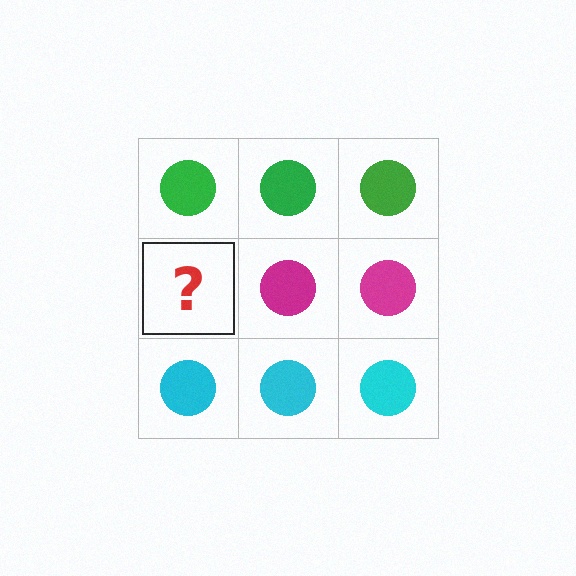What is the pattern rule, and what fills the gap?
The rule is that each row has a consistent color. The gap should be filled with a magenta circle.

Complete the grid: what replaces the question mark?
The question mark should be replaced with a magenta circle.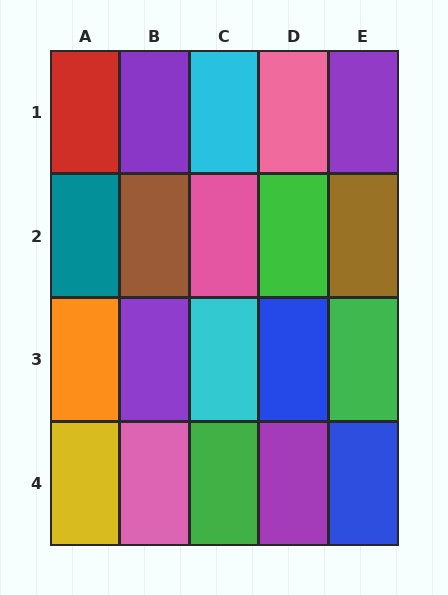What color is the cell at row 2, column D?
Green.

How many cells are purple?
4 cells are purple.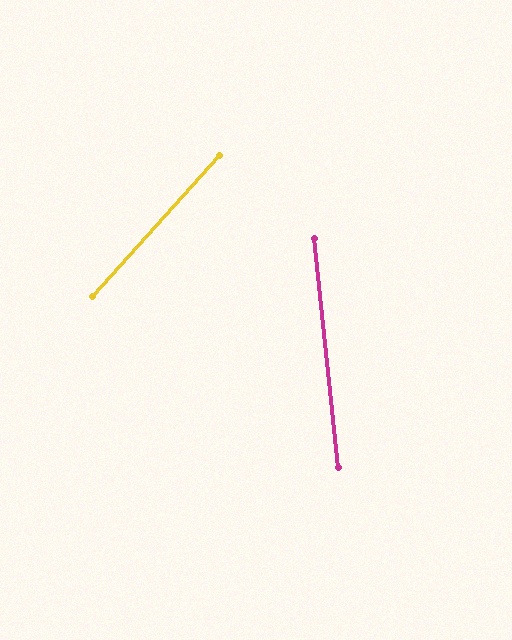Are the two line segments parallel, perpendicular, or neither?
Neither parallel nor perpendicular — they differ by about 48°.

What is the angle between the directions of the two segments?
Approximately 48 degrees.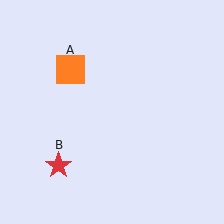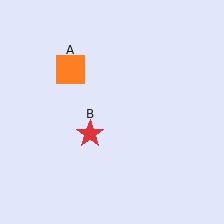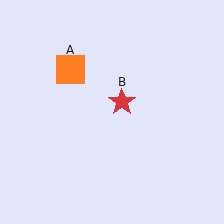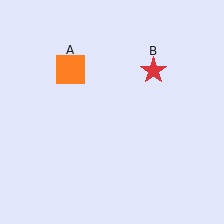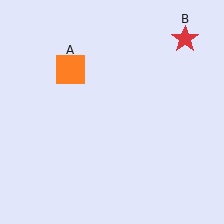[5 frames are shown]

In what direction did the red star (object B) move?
The red star (object B) moved up and to the right.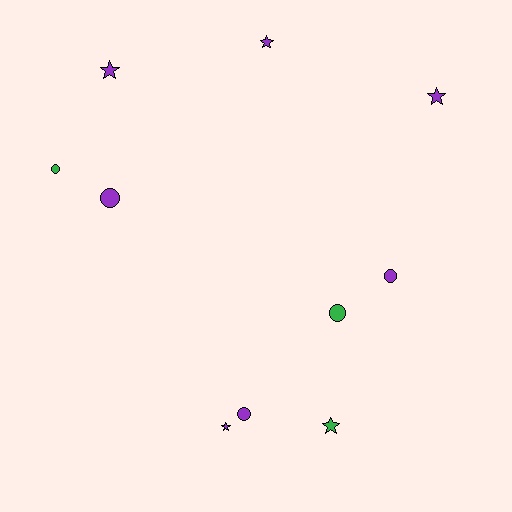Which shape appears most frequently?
Star, with 5 objects.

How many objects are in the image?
There are 10 objects.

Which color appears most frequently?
Purple, with 7 objects.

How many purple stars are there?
There are 4 purple stars.